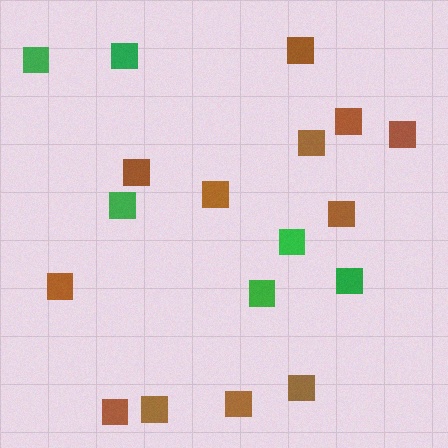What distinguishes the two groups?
There are 2 groups: one group of green squares (6) and one group of brown squares (12).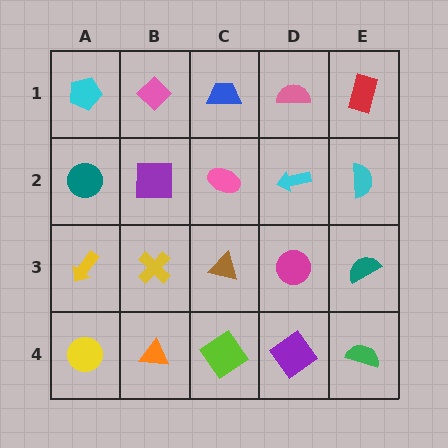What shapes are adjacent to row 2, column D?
A pink semicircle (row 1, column D), a magenta circle (row 3, column D), a pink ellipse (row 2, column C), a cyan semicircle (row 2, column E).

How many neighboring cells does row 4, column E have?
2.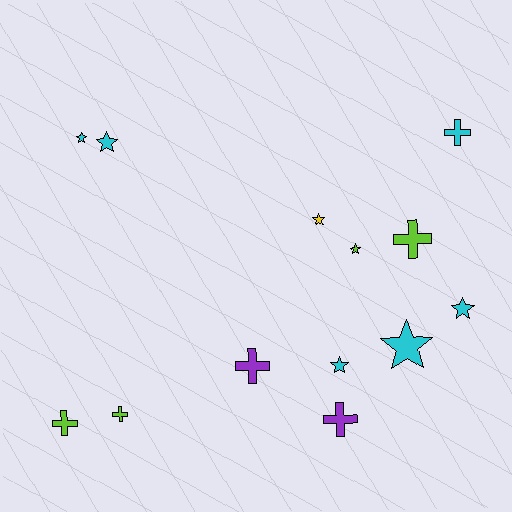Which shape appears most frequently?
Star, with 7 objects.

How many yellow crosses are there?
There are no yellow crosses.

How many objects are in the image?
There are 13 objects.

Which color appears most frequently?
Cyan, with 6 objects.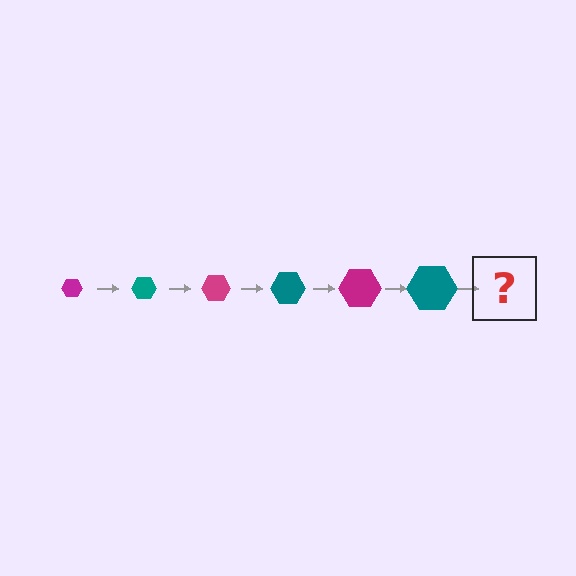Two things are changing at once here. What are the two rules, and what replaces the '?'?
The two rules are that the hexagon grows larger each step and the color cycles through magenta and teal. The '?' should be a magenta hexagon, larger than the previous one.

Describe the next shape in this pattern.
It should be a magenta hexagon, larger than the previous one.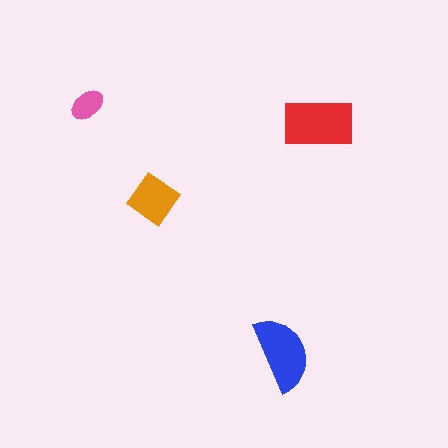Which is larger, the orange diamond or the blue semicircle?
The blue semicircle.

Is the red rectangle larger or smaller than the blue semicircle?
Larger.